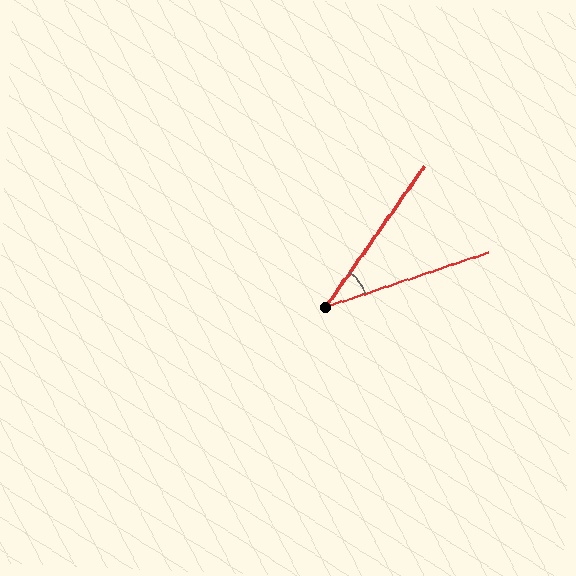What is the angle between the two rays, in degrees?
Approximately 36 degrees.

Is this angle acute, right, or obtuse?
It is acute.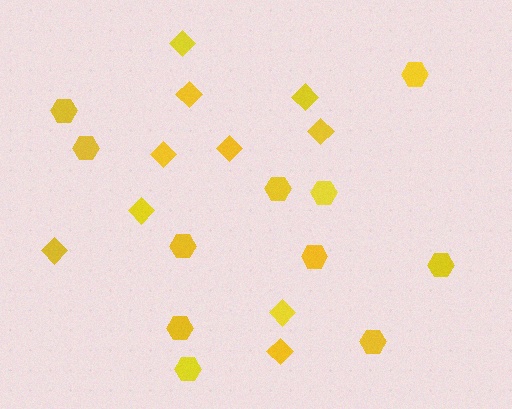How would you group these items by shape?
There are 2 groups: one group of hexagons (11) and one group of diamonds (10).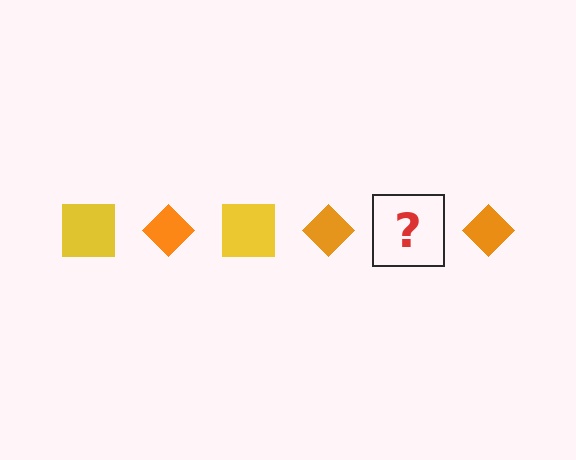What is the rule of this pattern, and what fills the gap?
The rule is that the pattern alternates between yellow square and orange diamond. The gap should be filled with a yellow square.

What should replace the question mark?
The question mark should be replaced with a yellow square.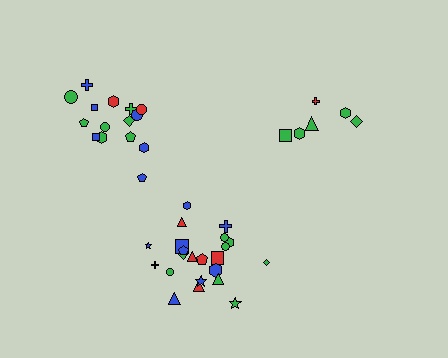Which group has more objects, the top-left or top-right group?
The top-left group.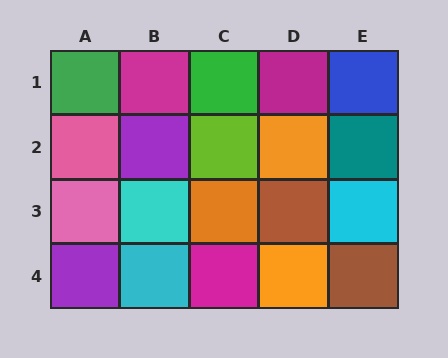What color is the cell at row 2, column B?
Purple.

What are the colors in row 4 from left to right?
Purple, cyan, magenta, orange, brown.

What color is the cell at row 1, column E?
Blue.